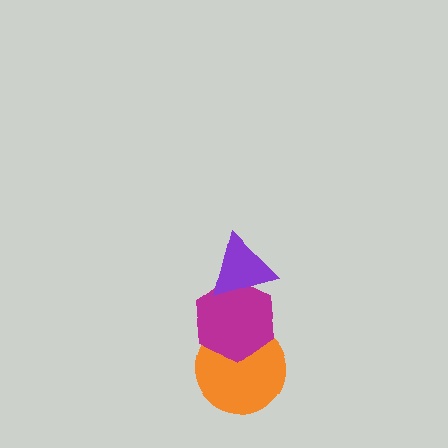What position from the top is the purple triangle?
The purple triangle is 1st from the top.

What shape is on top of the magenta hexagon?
The purple triangle is on top of the magenta hexagon.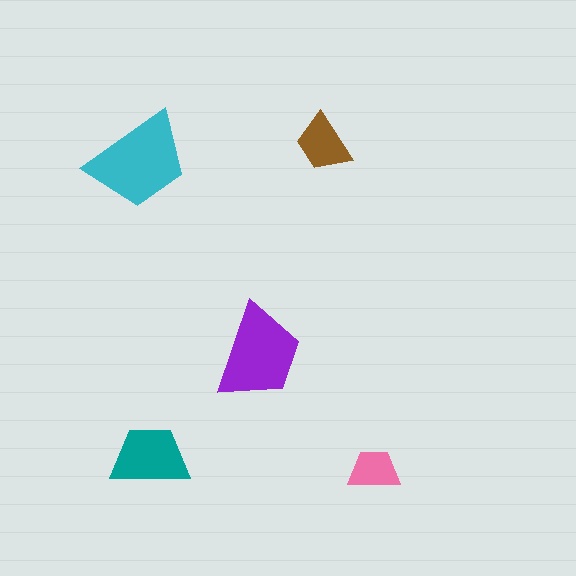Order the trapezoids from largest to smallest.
the cyan one, the purple one, the teal one, the brown one, the pink one.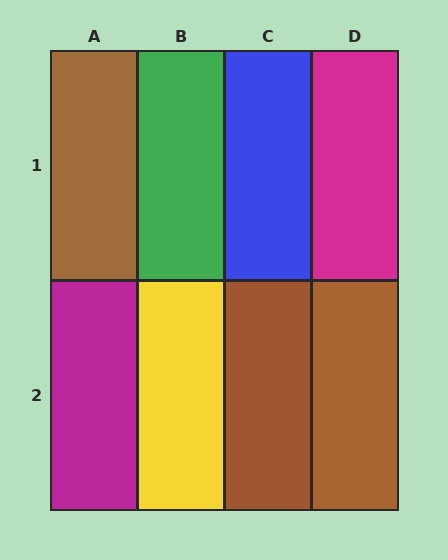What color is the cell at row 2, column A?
Magenta.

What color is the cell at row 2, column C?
Brown.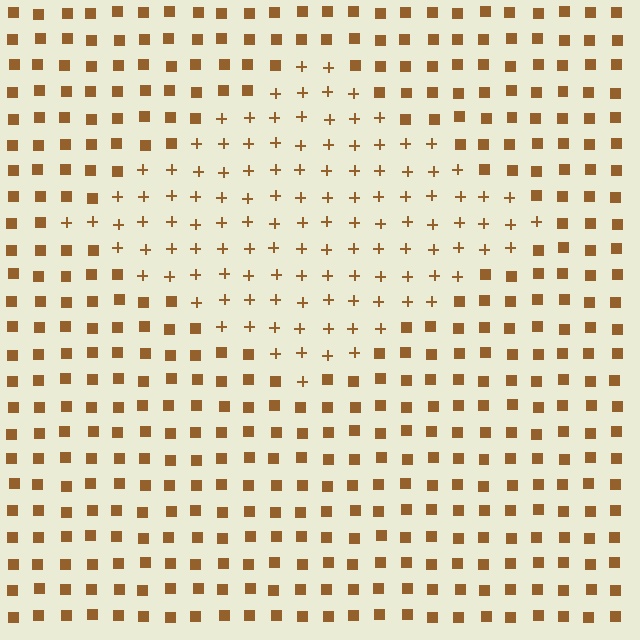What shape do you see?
I see a diamond.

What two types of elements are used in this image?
The image uses plus signs inside the diamond region and squares outside it.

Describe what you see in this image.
The image is filled with small brown elements arranged in a uniform grid. A diamond-shaped region contains plus signs, while the surrounding area contains squares. The boundary is defined purely by the change in element shape.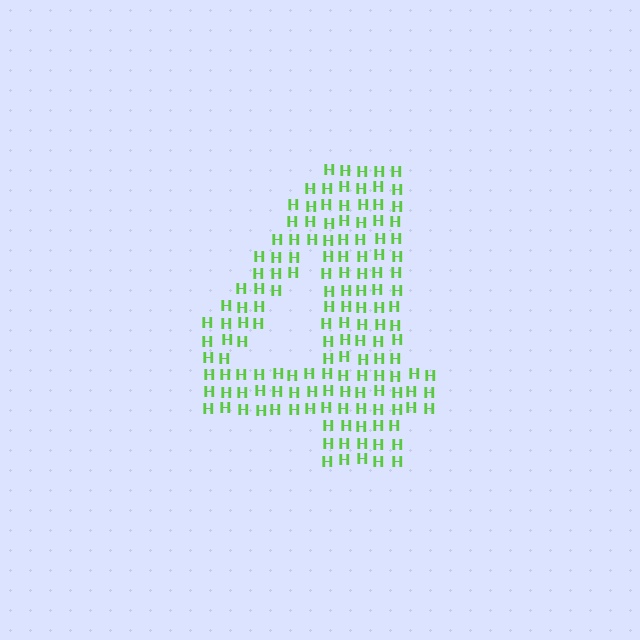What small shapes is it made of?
It is made of small letter H's.